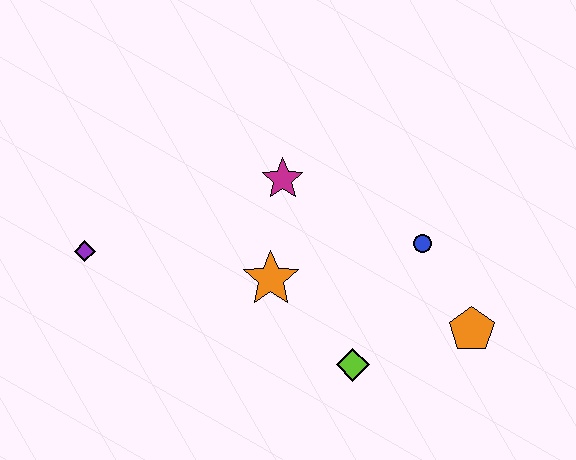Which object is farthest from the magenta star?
The orange pentagon is farthest from the magenta star.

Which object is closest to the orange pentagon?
The blue circle is closest to the orange pentagon.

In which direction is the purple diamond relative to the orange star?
The purple diamond is to the left of the orange star.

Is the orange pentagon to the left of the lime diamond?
No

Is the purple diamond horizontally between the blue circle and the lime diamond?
No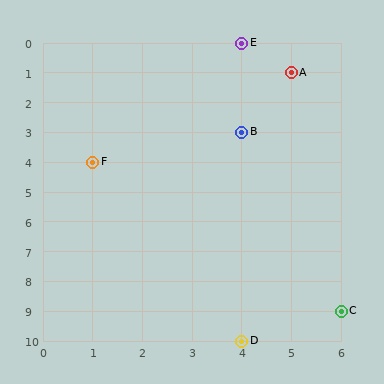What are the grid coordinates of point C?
Point C is at grid coordinates (6, 9).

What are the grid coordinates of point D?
Point D is at grid coordinates (4, 10).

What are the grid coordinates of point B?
Point B is at grid coordinates (4, 3).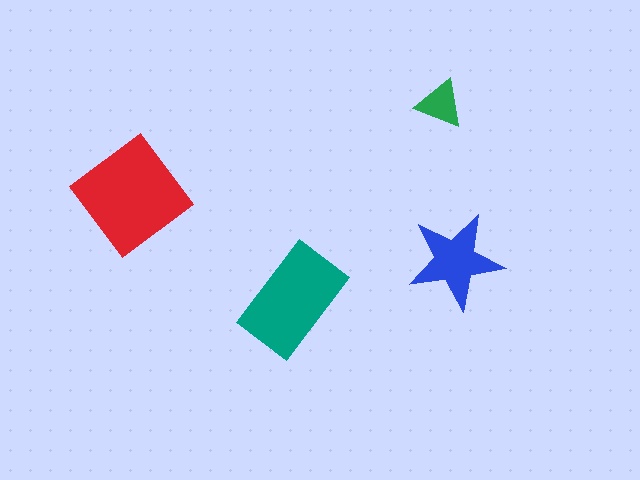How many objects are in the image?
There are 4 objects in the image.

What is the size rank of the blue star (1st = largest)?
3rd.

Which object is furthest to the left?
The red diamond is leftmost.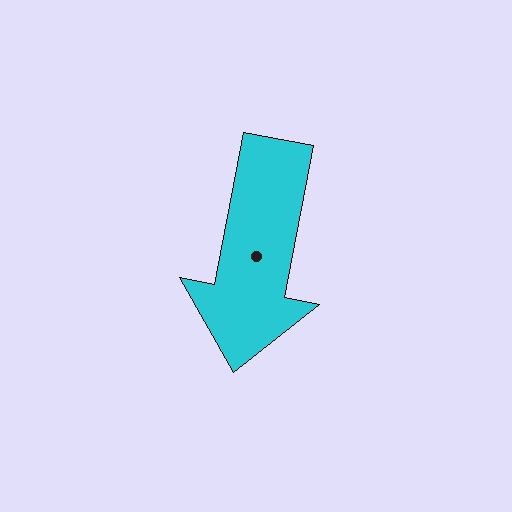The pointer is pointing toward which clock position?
Roughly 6 o'clock.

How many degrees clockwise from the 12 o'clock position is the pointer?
Approximately 191 degrees.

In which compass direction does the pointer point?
South.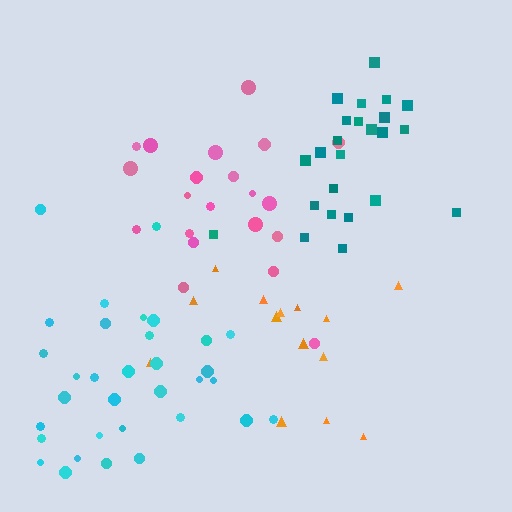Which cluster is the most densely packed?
Teal.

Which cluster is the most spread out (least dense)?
Orange.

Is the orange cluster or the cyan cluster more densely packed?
Cyan.